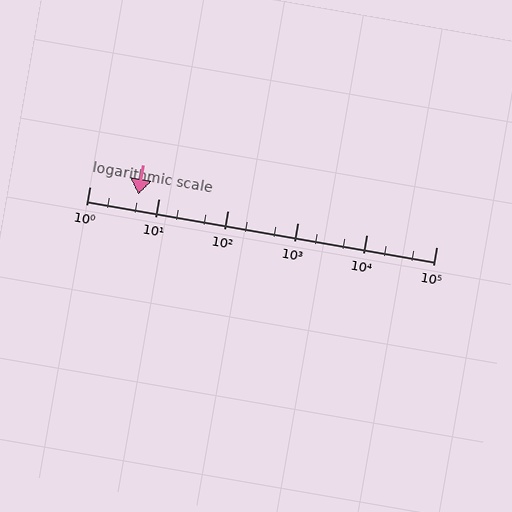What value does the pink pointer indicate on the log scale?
The pointer indicates approximately 5.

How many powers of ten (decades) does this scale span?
The scale spans 5 decades, from 1 to 100000.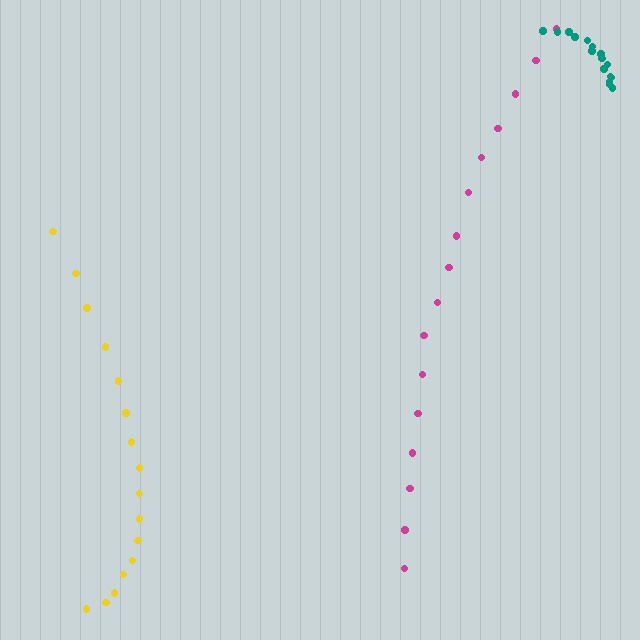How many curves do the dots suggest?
There are 3 distinct paths.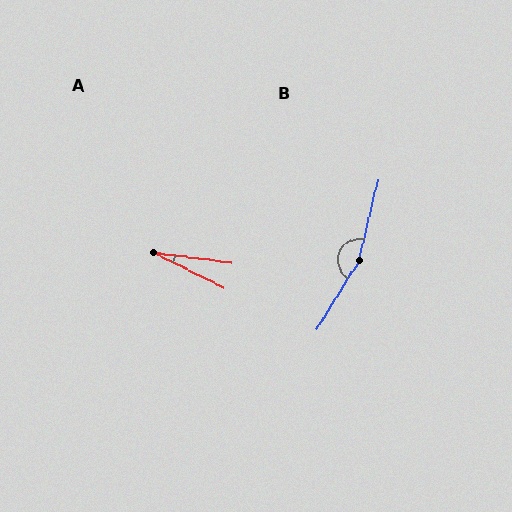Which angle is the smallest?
A, at approximately 19 degrees.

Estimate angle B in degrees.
Approximately 162 degrees.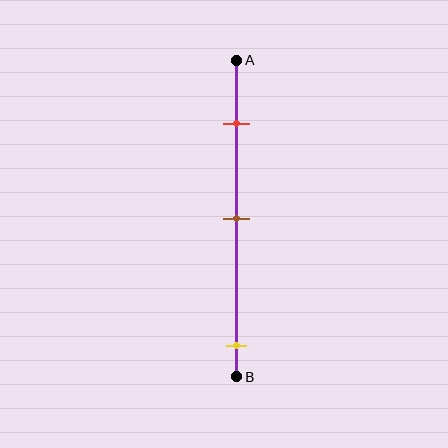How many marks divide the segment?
There are 3 marks dividing the segment.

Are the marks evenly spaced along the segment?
No, the marks are not evenly spaced.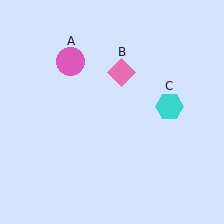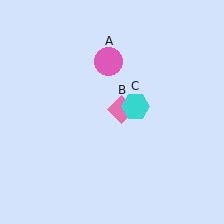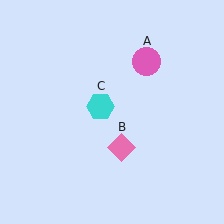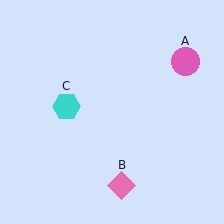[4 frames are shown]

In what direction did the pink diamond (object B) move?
The pink diamond (object B) moved down.